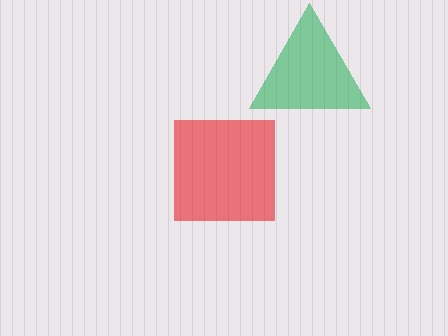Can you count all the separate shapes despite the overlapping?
Yes, there are 2 separate shapes.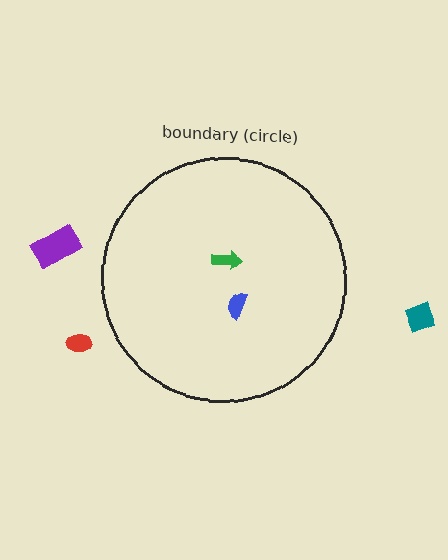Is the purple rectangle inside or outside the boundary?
Outside.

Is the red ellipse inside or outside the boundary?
Outside.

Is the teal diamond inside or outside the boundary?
Outside.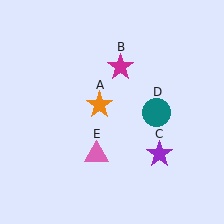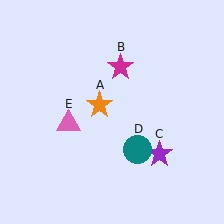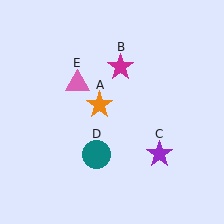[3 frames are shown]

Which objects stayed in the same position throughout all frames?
Orange star (object A) and magenta star (object B) and purple star (object C) remained stationary.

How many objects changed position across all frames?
2 objects changed position: teal circle (object D), pink triangle (object E).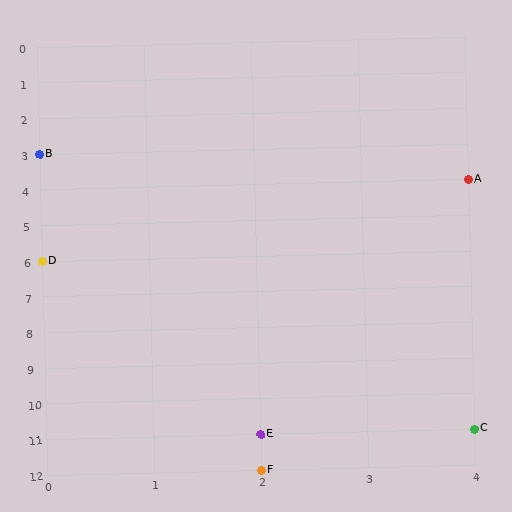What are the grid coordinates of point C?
Point C is at grid coordinates (4, 11).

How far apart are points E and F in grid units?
Points E and F are 1 row apart.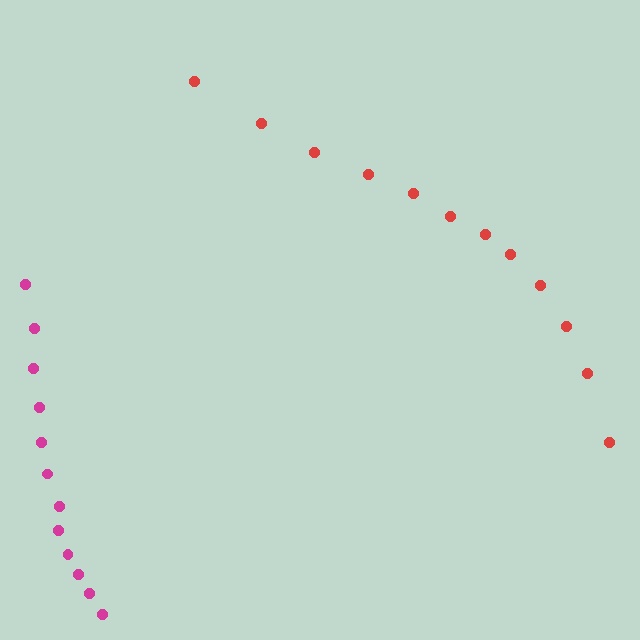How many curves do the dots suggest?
There are 2 distinct paths.